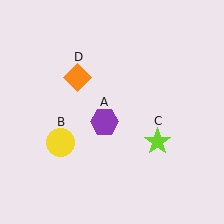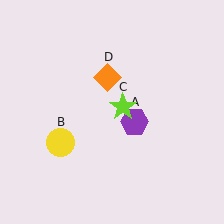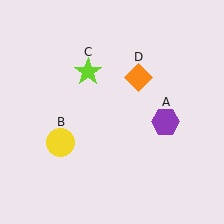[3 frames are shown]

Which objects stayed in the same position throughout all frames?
Yellow circle (object B) remained stationary.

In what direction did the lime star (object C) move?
The lime star (object C) moved up and to the left.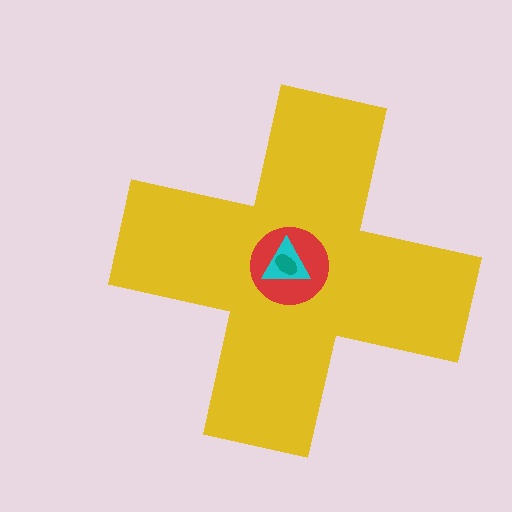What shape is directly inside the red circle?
The cyan triangle.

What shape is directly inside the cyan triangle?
The teal ellipse.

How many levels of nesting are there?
4.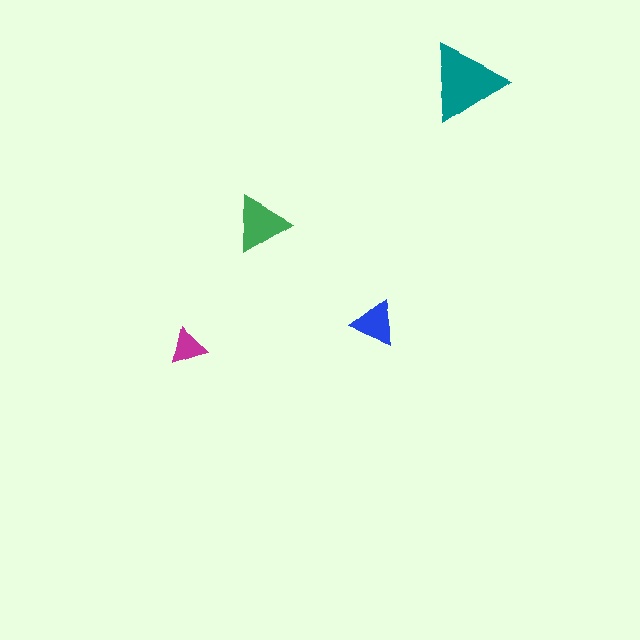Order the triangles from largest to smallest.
the teal one, the green one, the blue one, the magenta one.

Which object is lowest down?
The magenta triangle is bottommost.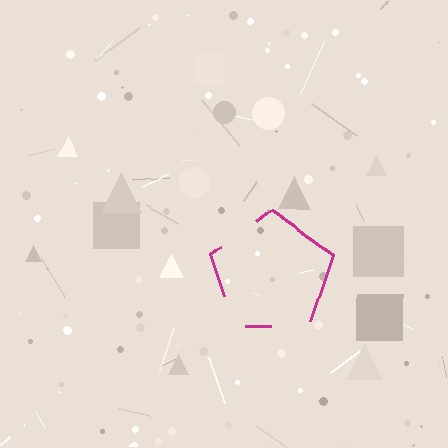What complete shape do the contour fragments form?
The contour fragments form a pentagon.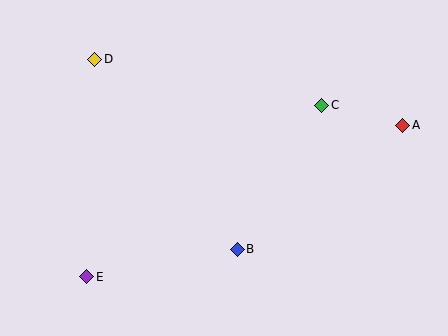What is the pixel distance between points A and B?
The distance between A and B is 207 pixels.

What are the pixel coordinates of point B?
Point B is at (237, 249).